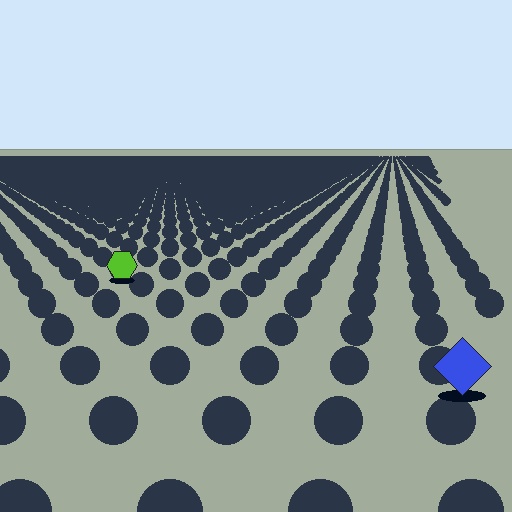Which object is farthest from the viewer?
The lime hexagon is farthest from the viewer. It appears smaller and the ground texture around it is denser.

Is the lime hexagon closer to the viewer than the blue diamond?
No. The blue diamond is closer — you can tell from the texture gradient: the ground texture is coarser near it.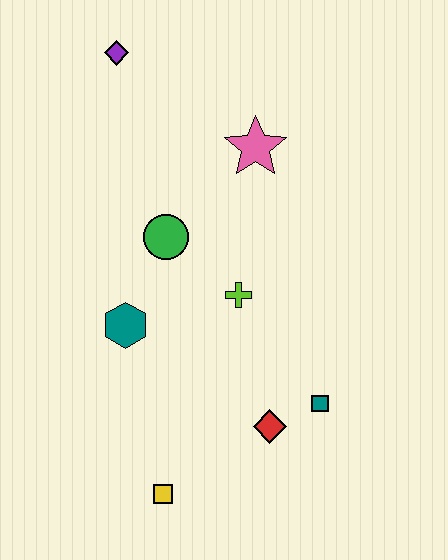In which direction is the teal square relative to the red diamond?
The teal square is to the right of the red diamond.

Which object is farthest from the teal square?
The purple diamond is farthest from the teal square.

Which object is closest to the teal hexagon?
The green circle is closest to the teal hexagon.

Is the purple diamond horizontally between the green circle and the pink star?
No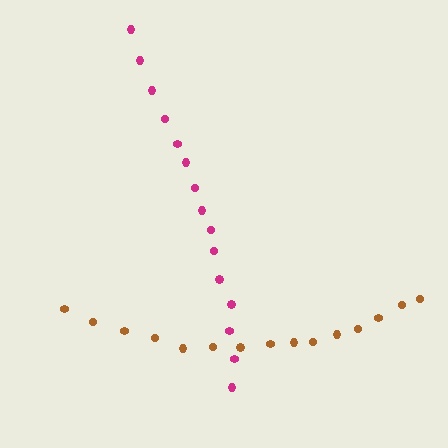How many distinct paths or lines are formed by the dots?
There are 2 distinct paths.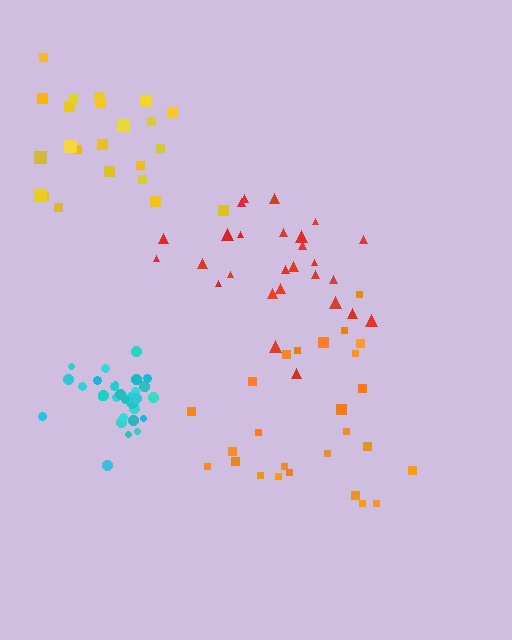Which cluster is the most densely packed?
Cyan.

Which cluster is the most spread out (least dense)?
Orange.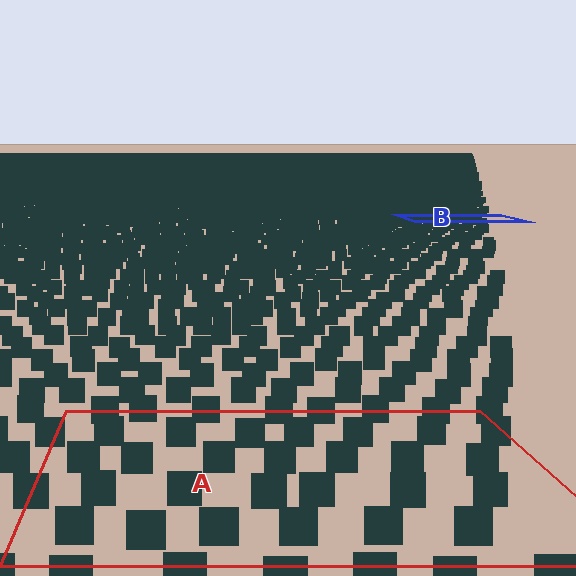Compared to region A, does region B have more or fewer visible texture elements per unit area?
Region B has more texture elements per unit area — they are packed more densely because it is farther away.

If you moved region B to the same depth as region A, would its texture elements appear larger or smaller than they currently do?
They would appear larger. At a closer depth, the same texture elements are projected at a bigger on-screen size.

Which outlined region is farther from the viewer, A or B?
Region B is farther from the viewer — the texture elements inside it appear smaller and more densely packed.